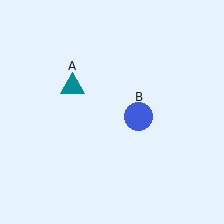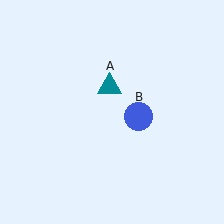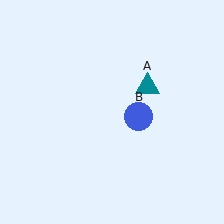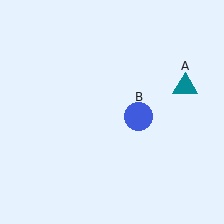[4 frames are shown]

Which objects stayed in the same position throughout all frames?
Blue circle (object B) remained stationary.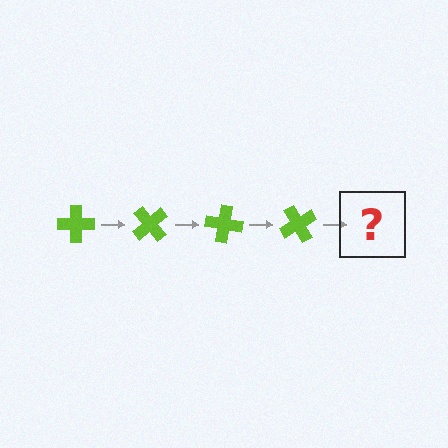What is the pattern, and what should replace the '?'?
The pattern is that the cross rotates 50 degrees each step. The '?' should be a lime cross rotated 200 degrees.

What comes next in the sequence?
The next element should be a lime cross rotated 200 degrees.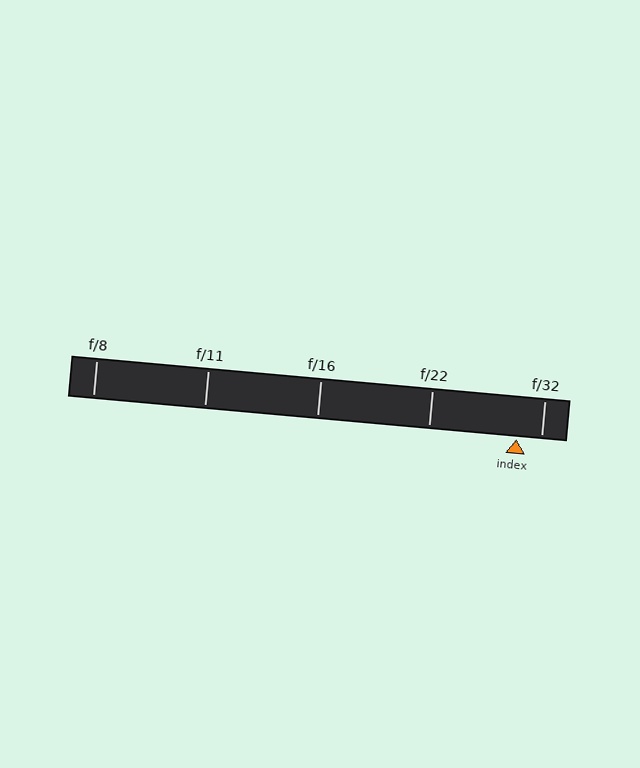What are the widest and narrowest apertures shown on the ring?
The widest aperture shown is f/8 and the narrowest is f/32.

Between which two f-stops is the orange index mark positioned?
The index mark is between f/22 and f/32.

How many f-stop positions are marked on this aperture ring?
There are 5 f-stop positions marked.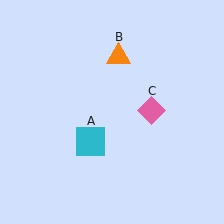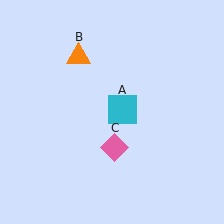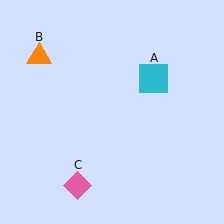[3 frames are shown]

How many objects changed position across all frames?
3 objects changed position: cyan square (object A), orange triangle (object B), pink diamond (object C).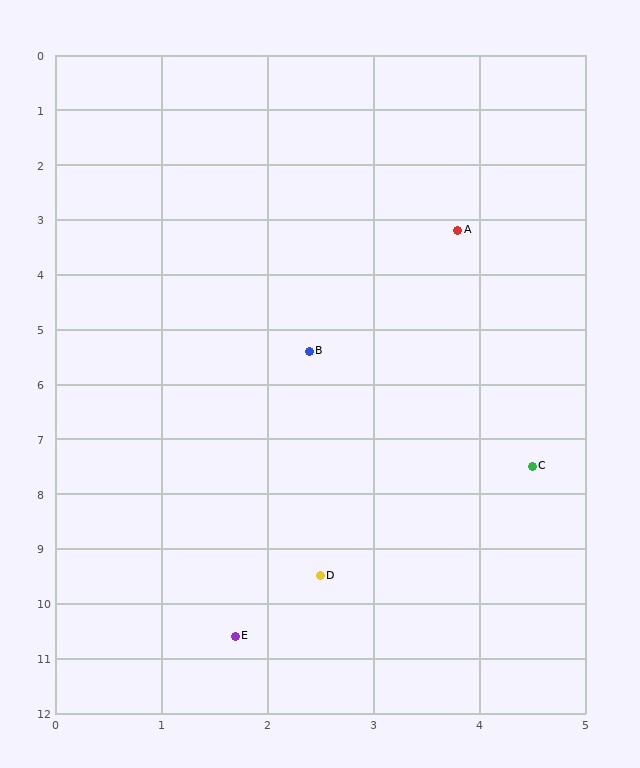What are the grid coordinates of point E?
Point E is at approximately (1.7, 10.6).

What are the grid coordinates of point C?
Point C is at approximately (4.5, 7.5).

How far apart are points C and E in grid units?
Points C and E are about 4.2 grid units apart.